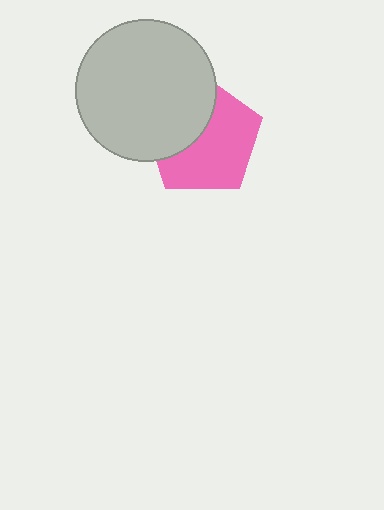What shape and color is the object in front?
The object in front is a light gray circle.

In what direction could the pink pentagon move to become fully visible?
The pink pentagon could move toward the lower-right. That would shift it out from behind the light gray circle entirely.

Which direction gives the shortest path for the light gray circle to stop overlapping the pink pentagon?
Moving toward the upper-left gives the shortest separation.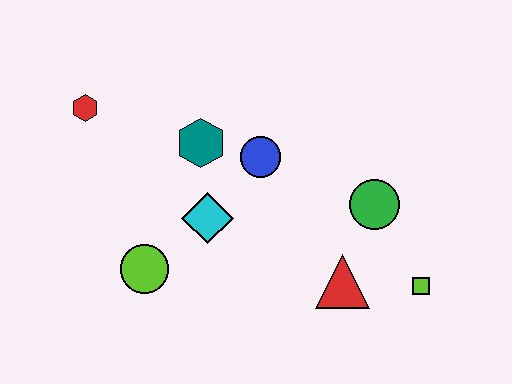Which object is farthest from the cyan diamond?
The lime square is farthest from the cyan diamond.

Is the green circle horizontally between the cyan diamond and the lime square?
Yes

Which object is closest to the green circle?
The red triangle is closest to the green circle.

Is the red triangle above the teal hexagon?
No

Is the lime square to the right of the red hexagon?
Yes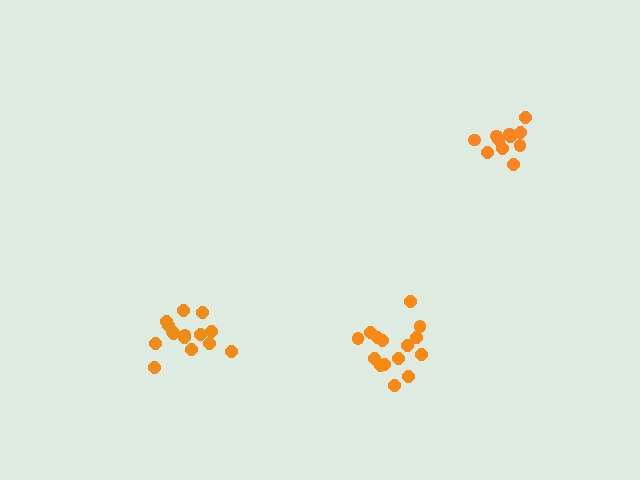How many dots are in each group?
Group 1: 15 dots, Group 2: 15 dots, Group 3: 11 dots (41 total).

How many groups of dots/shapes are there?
There are 3 groups.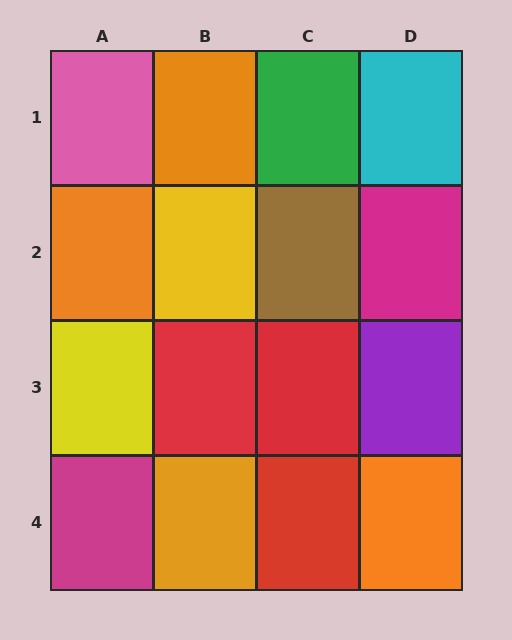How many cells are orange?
4 cells are orange.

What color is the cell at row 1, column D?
Cyan.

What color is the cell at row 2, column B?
Yellow.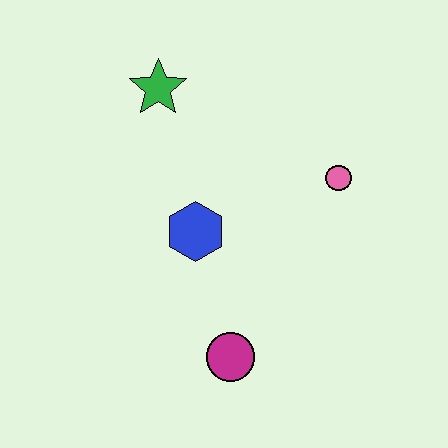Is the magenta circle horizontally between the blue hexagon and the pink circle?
Yes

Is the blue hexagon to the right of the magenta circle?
No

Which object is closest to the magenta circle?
The blue hexagon is closest to the magenta circle.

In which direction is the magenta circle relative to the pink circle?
The magenta circle is below the pink circle.